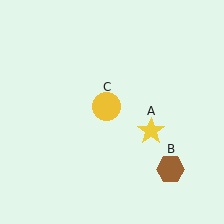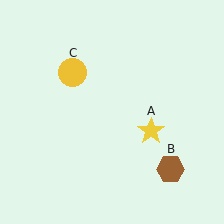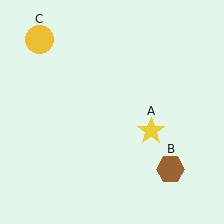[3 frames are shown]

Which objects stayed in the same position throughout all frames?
Yellow star (object A) and brown hexagon (object B) remained stationary.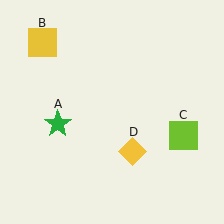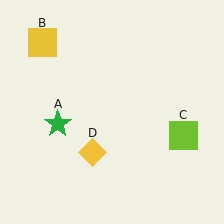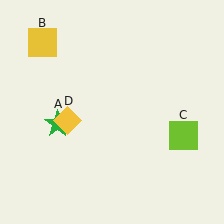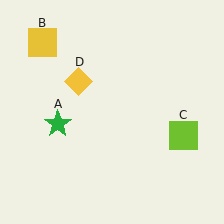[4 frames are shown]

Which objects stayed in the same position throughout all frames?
Green star (object A) and yellow square (object B) and lime square (object C) remained stationary.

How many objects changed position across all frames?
1 object changed position: yellow diamond (object D).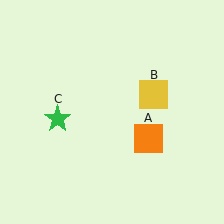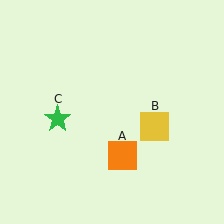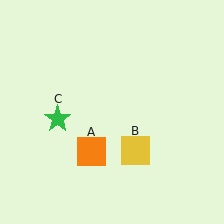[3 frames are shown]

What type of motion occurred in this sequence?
The orange square (object A), yellow square (object B) rotated clockwise around the center of the scene.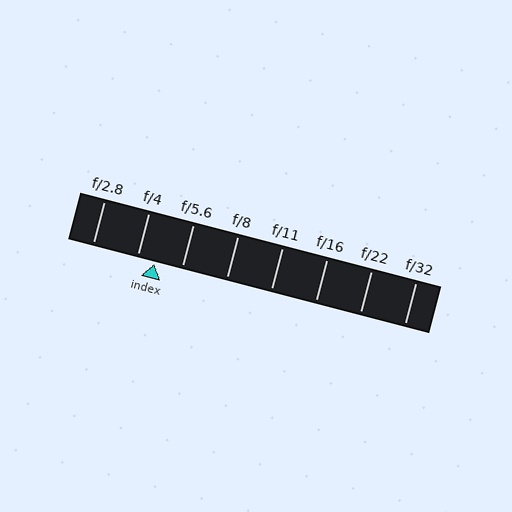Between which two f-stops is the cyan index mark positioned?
The index mark is between f/4 and f/5.6.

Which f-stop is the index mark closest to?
The index mark is closest to f/4.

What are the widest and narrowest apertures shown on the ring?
The widest aperture shown is f/2.8 and the narrowest is f/32.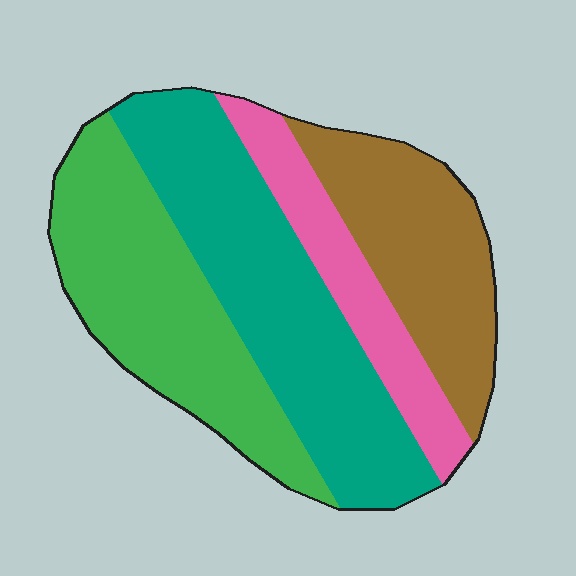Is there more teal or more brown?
Teal.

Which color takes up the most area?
Teal, at roughly 35%.